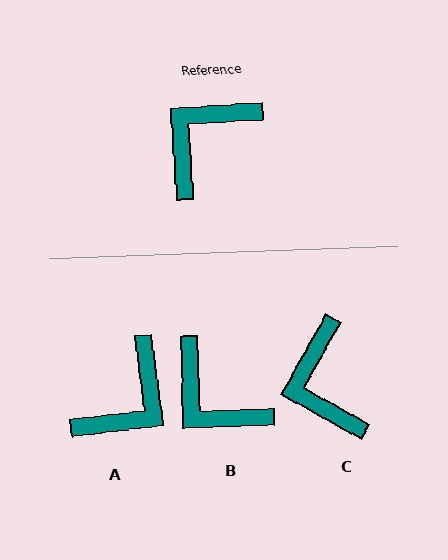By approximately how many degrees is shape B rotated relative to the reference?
Approximately 88 degrees counter-clockwise.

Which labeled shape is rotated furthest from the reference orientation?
A, about 176 degrees away.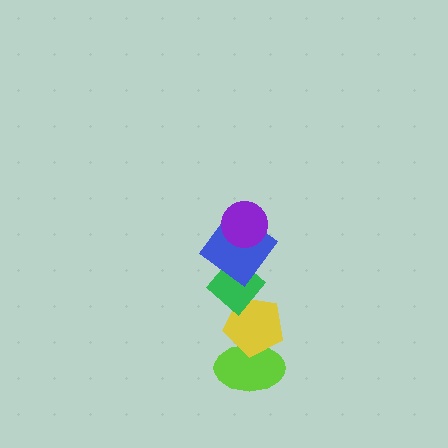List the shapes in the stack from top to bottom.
From top to bottom: the purple circle, the blue diamond, the green diamond, the yellow pentagon, the lime ellipse.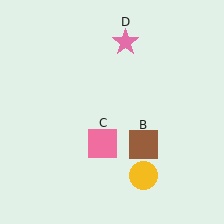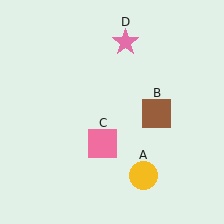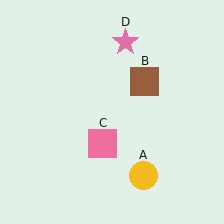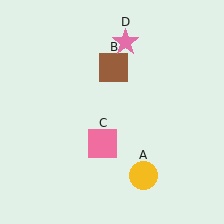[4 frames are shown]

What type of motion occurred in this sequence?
The brown square (object B) rotated counterclockwise around the center of the scene.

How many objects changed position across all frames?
1 object changed position: brown square (object B).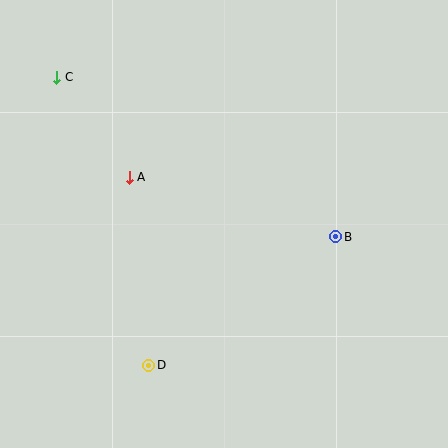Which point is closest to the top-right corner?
Point B is closest to the top-right corner.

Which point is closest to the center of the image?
Point A at (129, 177) is closest to the center.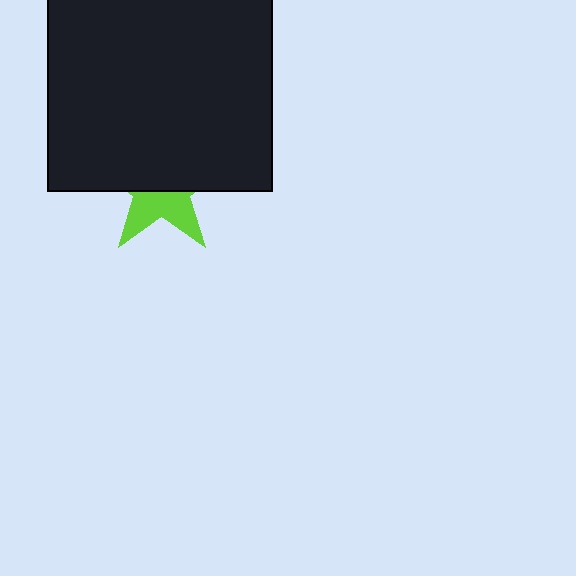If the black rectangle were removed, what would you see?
You would see the complete lime star.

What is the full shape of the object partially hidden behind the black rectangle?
The partially hidden object is a lime star.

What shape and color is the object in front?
The object in front is a black rectangle.